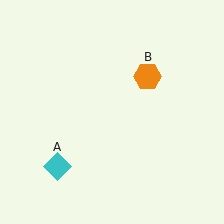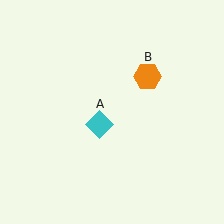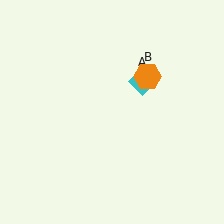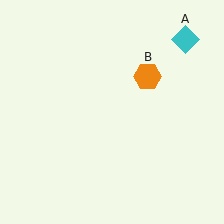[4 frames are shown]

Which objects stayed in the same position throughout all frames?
Orange hexagon (object B) remained stationary.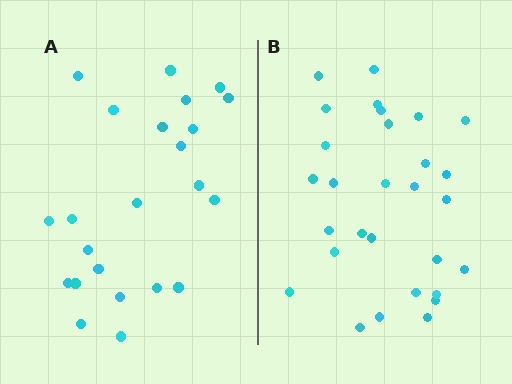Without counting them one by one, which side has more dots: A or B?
Region B (the right region) has more dots.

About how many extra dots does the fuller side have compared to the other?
Region B has about 6 more dots than region A.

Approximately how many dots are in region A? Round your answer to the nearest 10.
About 20 dots. (The exact count is 23, which rounds to 20.)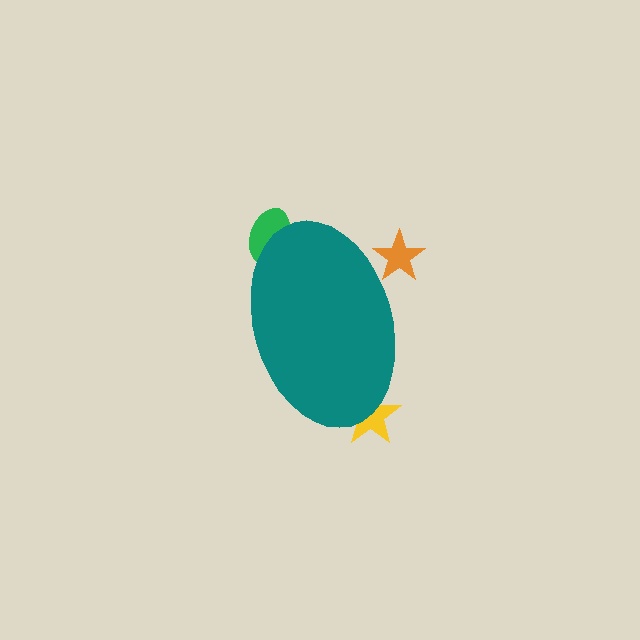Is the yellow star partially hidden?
Yes, the yellow star is partially hidden behind the teal ellipse.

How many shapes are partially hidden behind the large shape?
3 shapes are partially hidden.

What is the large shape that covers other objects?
A teal ellipse.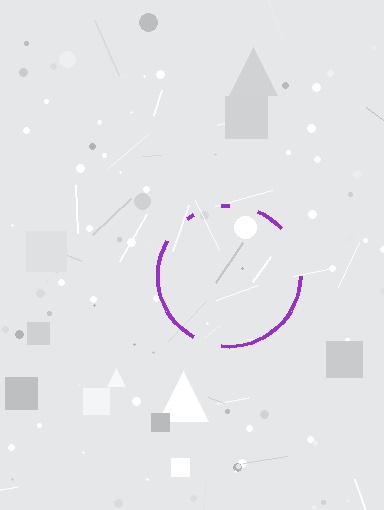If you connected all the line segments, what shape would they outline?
They would outline a circle.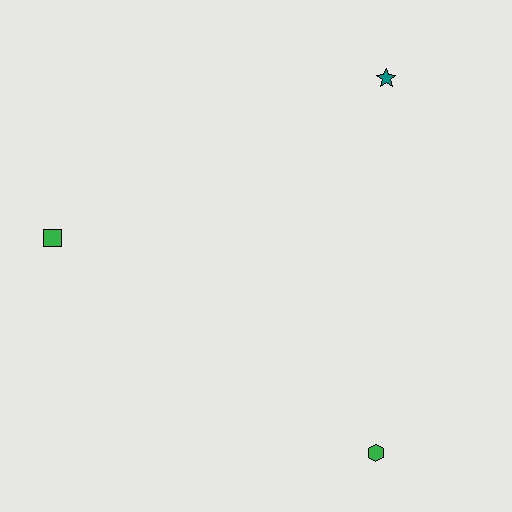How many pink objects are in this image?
There are no pink objects.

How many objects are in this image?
There are 3 objects.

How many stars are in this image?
There is 1 star.